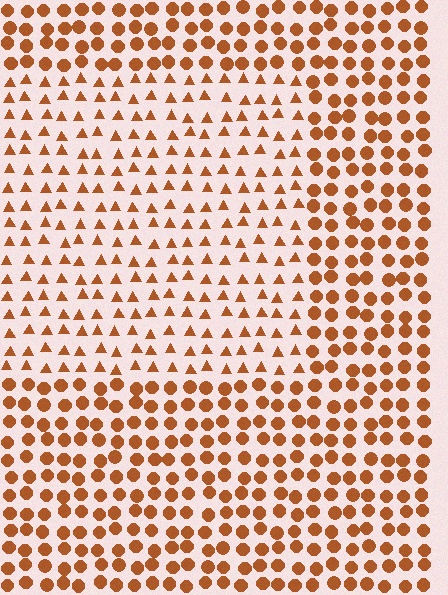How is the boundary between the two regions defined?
The boundary is defined by a change in element shape: triangles inside vs. circles outside. All elements share the same color and spacing.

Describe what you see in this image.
The image is filled with small brown elements arranged in a uniform grid. A rectangle-shaped region contains triangles, while the surrounding area contains circles. The boundary is defined purely by the change in element shape.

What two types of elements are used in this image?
The image uses triangles inside the rectangle region and circles outside it.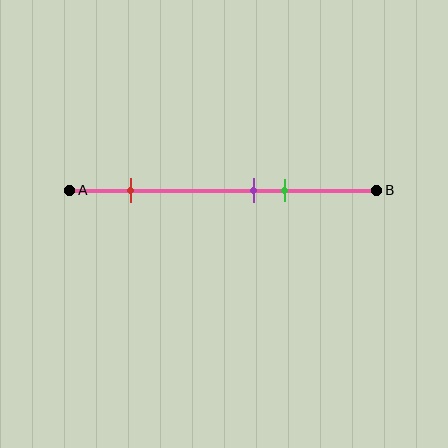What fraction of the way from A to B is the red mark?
The red mark is approximately 20% (0.2) of the way from A to B.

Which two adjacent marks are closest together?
The purple and green marks are the closest adjacent pair.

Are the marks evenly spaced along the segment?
No, the marks are not evenly spaced.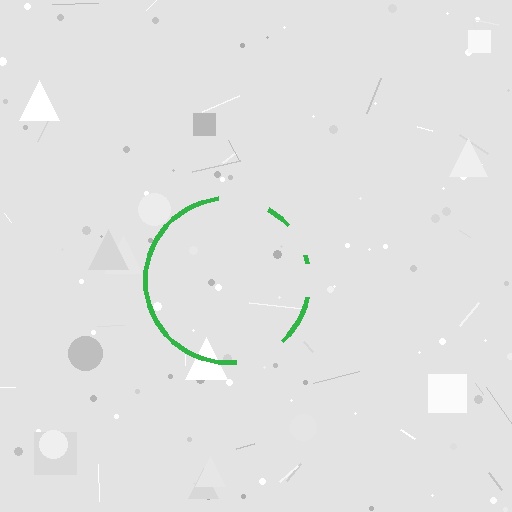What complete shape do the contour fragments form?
The contour fragments form a circle.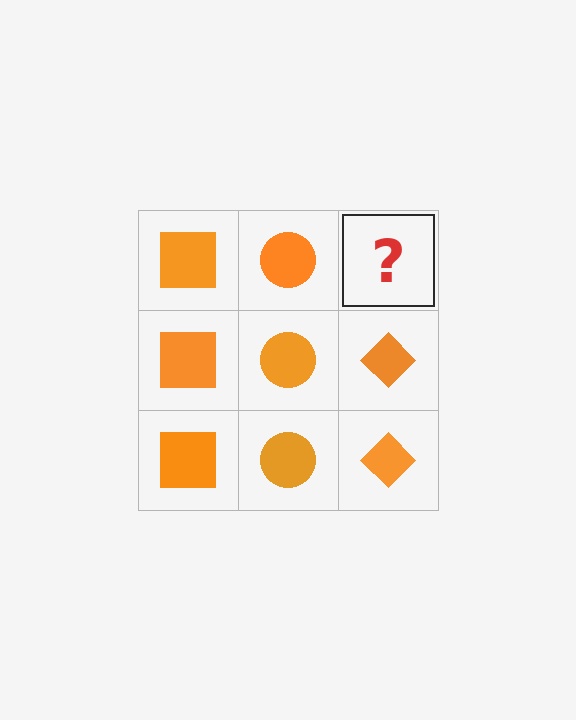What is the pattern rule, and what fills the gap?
The rule is that each column has a consistent shape. The gap should be filled with an orange diamond.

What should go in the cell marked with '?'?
The missing cell should contain an orange diamond.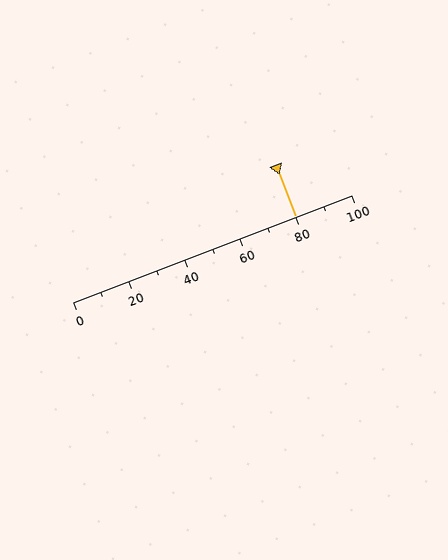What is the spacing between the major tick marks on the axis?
The major ticks are spaced 20 apart.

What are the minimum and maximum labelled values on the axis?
The axis runs from 0 to 100.